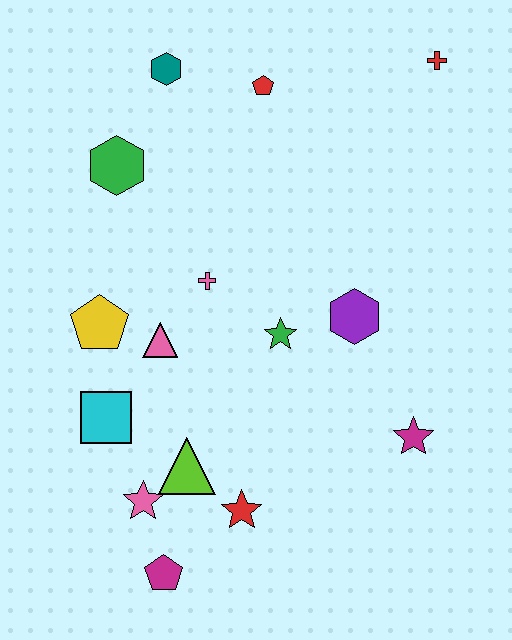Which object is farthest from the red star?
The red cross is farthest from the red star.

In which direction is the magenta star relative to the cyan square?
The magenta star is to the right of the cyan square.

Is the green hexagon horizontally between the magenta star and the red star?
No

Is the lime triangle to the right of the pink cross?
No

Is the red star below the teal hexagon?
Yes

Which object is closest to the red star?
The lime triangle is closest to the red star.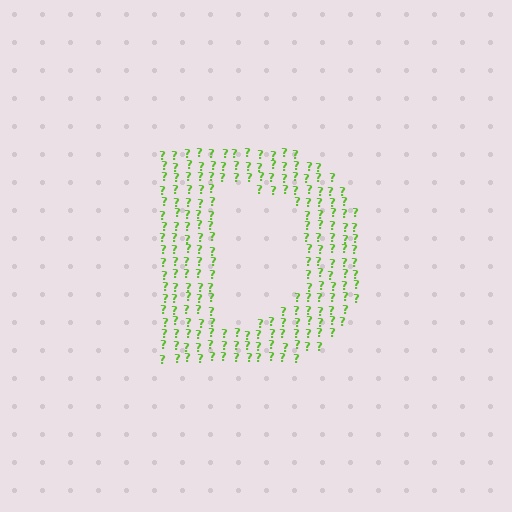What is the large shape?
The large shape is the letter D.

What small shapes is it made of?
It is made of small question marks.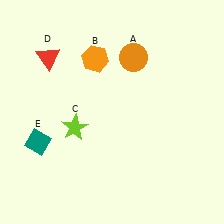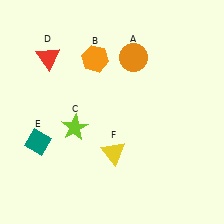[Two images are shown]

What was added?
A yellow triangle (F) was added in Image 2.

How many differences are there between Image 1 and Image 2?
There is 1 difference between the two images.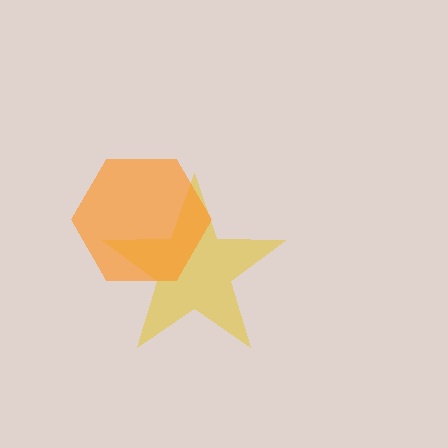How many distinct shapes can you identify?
There are 2 distinct shapes: a yellow star, an orange hexagon.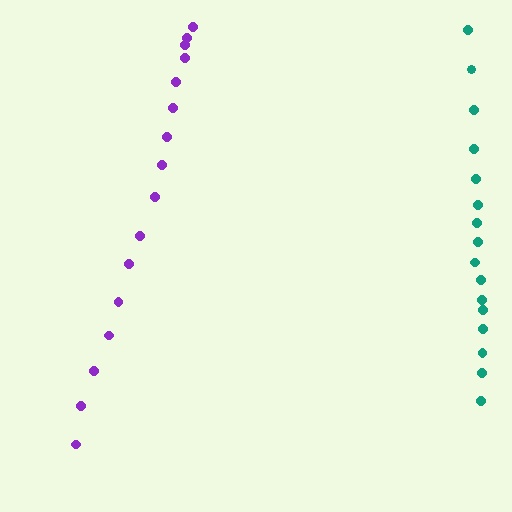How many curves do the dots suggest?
There are 2 distinct paths.